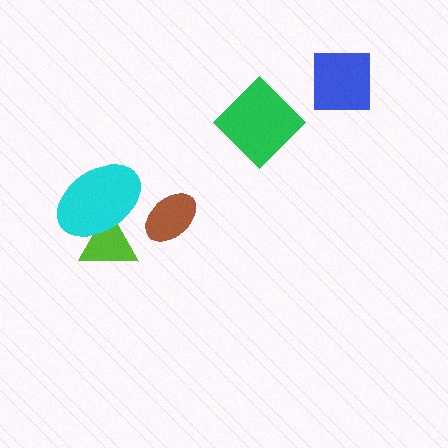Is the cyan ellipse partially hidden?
No, no other shape covers it.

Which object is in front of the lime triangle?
The cyan ellipse is in front of the lime triangle.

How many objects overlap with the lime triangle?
1 object overlaps with the lime triangle.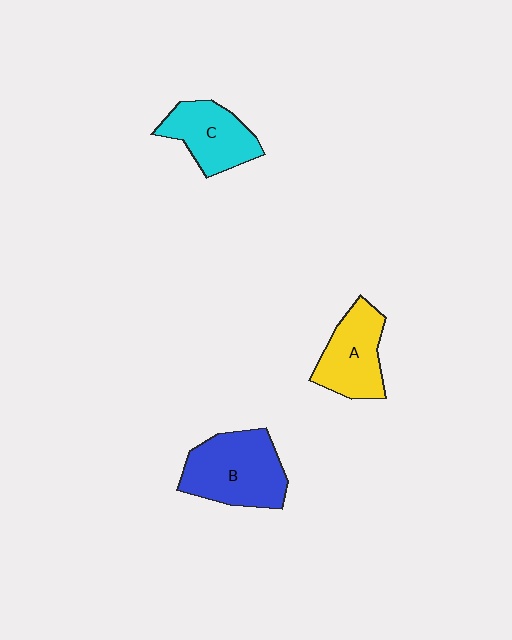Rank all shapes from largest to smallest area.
From largest to smallest: B (blue), A (yellow), C (cyan).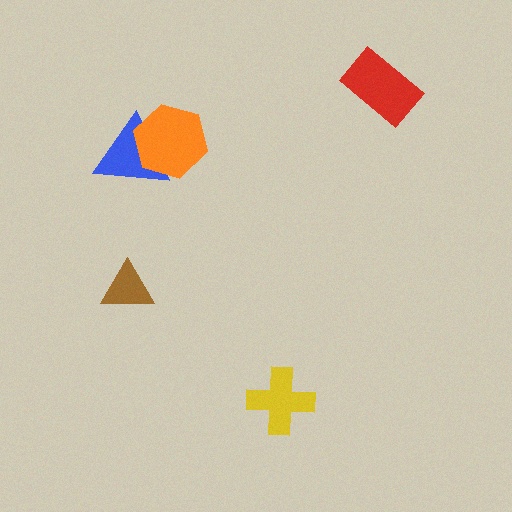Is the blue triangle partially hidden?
Yes, it is partially covered by another shape.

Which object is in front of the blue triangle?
The orange hexagon is in front of the blue triangle.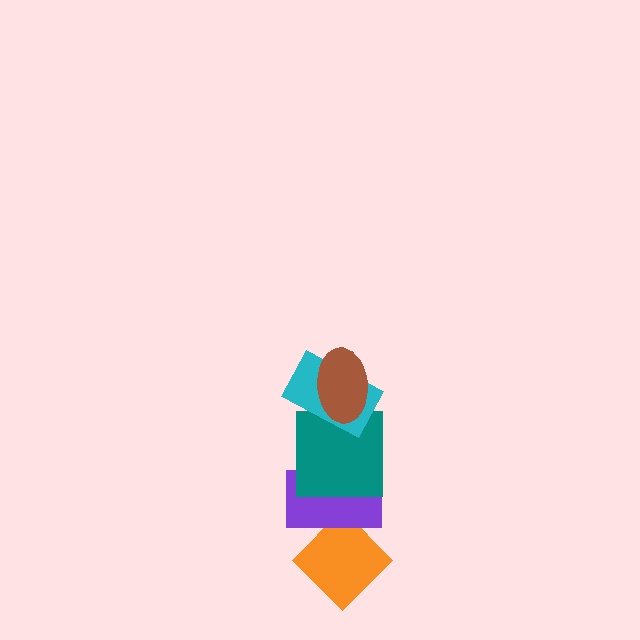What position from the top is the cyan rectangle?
The cyan rectangle is 2nd from the top.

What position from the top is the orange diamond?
The orange diamond is 5th from the top.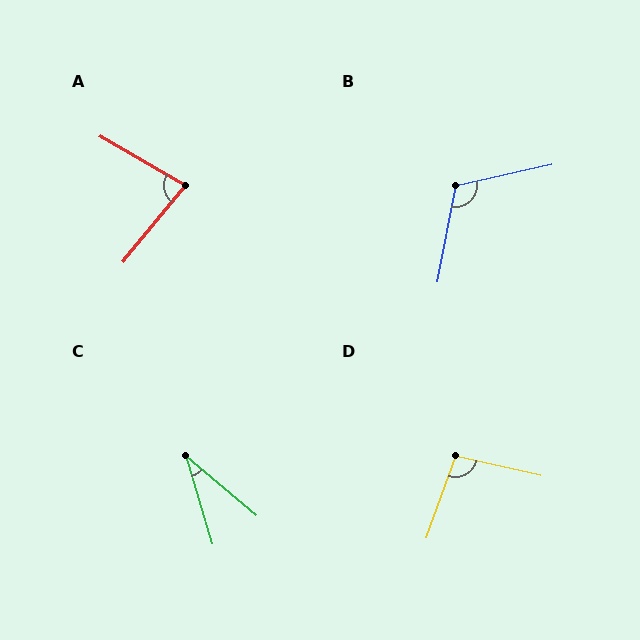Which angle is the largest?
B, at approximately 113 degrees.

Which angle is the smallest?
C, at approximately 33 degrees.